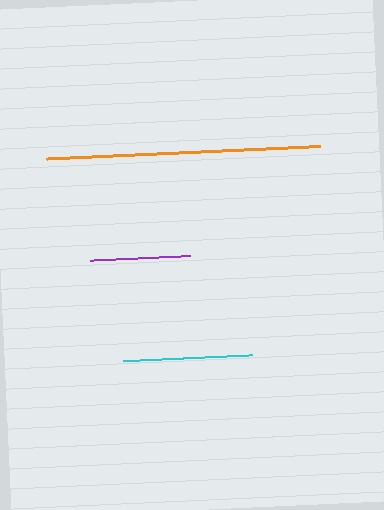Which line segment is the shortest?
The purple line is the shortest at approximately 100 pixels.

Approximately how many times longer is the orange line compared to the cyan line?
The orange line is approximately 2.1 times the length of the cyan line.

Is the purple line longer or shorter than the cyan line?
The cyan line is longer than the purple line.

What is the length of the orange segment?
The orange segment is approximately 274 pixels long.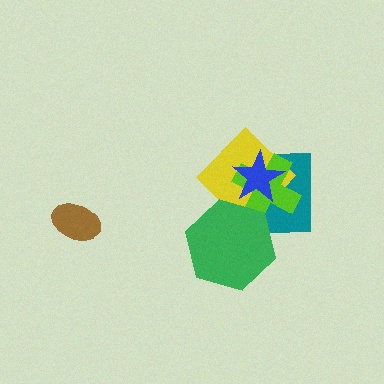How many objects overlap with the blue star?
3 objects overlap with the blue star.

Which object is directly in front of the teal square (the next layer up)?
The yellow diamond is directly in front of the teal square.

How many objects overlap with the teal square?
4 objects overlap with the teal square.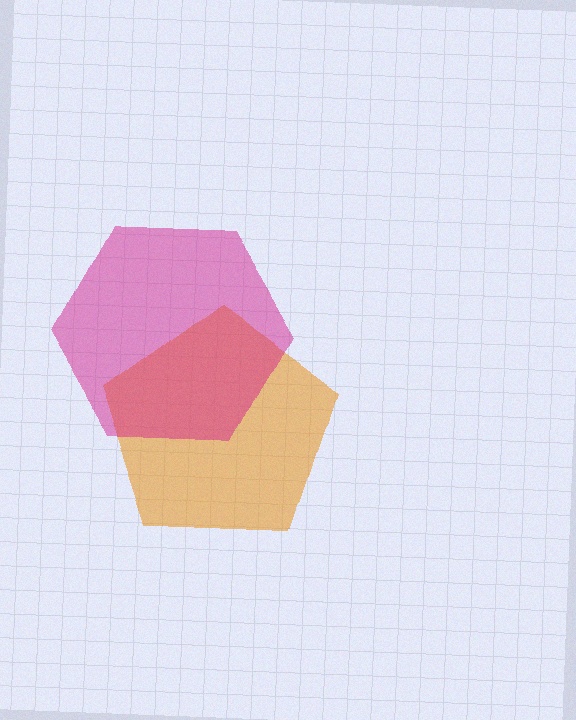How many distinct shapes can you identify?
There are 2 distinct shapes: an orange pentagon, a magenta hexagon.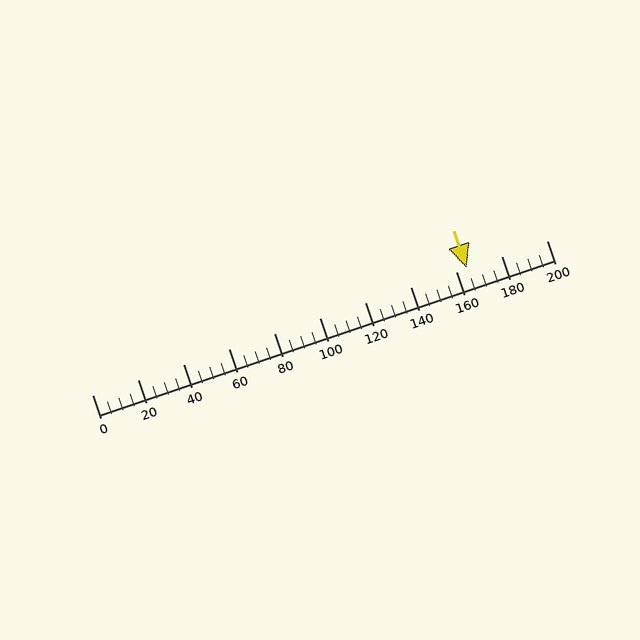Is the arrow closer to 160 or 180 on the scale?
The arrow is closer to 160.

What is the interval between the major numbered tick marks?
The major tick marks are spaced 20 units apart.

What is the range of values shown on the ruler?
The ruler shows values from 0 to 200.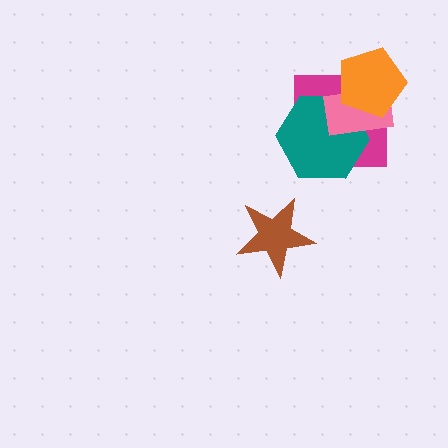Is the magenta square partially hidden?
Yes, it is partially covered by another shape.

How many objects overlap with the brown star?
0 objects overlap with the brown star.